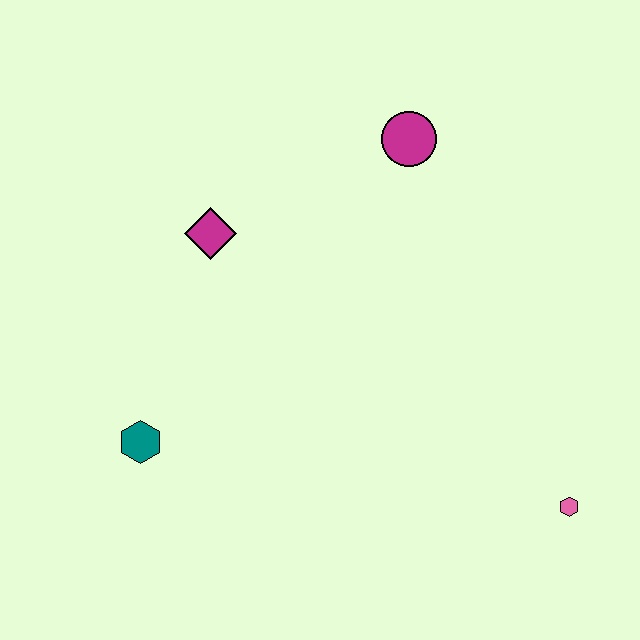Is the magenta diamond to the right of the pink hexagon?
No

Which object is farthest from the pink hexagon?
The magenta diamond is farthest from the pink hexagon.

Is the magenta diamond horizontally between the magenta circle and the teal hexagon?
Yes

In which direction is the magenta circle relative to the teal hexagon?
The magenta circle is above the teal hexagon.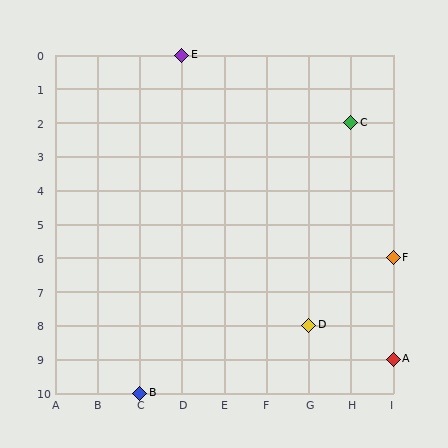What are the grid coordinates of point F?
Point F is at grid coordinates (I, 6).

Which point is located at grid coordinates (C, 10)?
Point B is at (C, 10).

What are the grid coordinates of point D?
Point D is at grid coordinates (G, 8).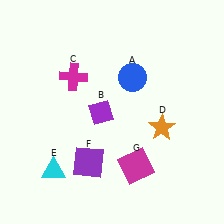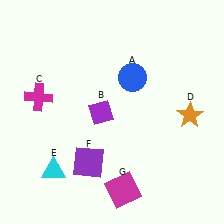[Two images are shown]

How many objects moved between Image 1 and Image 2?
3 objects moved between the two images.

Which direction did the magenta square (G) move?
The magenta square (G) moved down.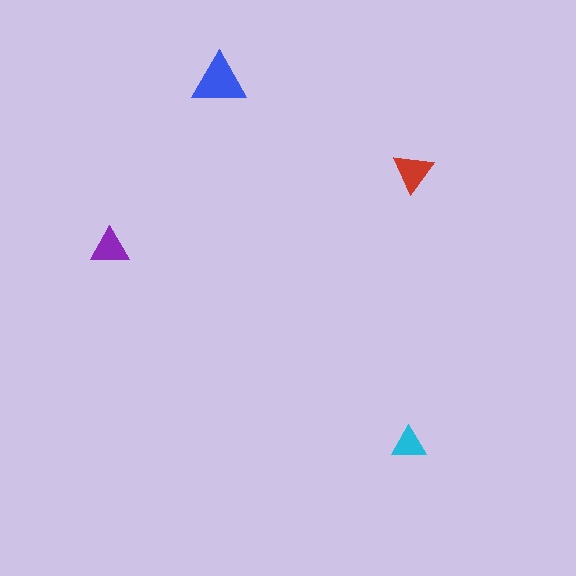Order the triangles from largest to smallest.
the blue one, the red one, the purple one, the cyan one.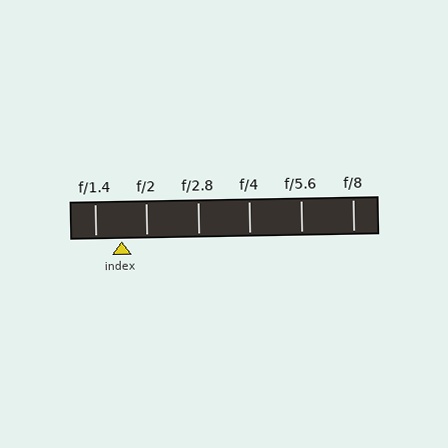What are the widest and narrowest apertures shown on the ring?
The widest aperture shown is f/1.4 and the narrowest is f/8.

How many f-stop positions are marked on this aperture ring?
There are 6 f-stop positions marked.